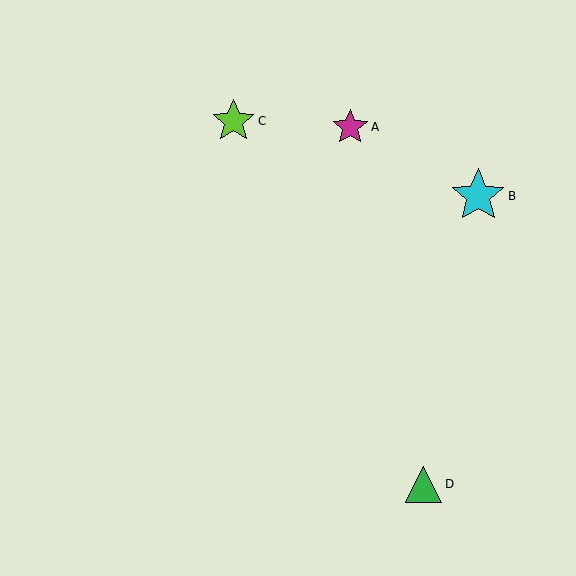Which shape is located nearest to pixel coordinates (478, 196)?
The cyan star (labeled B) at (478, 196) is nearest to that location.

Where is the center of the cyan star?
The center of the cyan star is at (478, 196).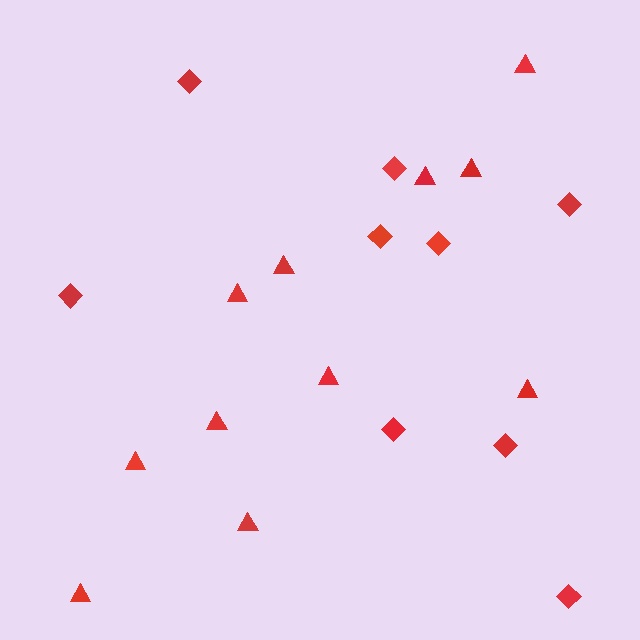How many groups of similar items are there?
There are 2 groups: one group of diamonds (9) and one group of triangles (11).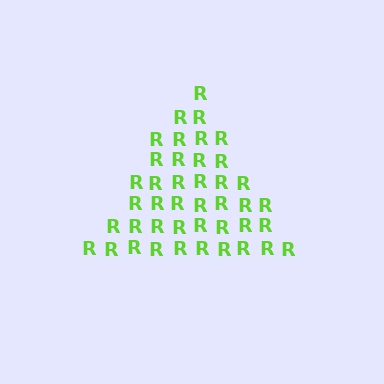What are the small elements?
The small elements are letter R's.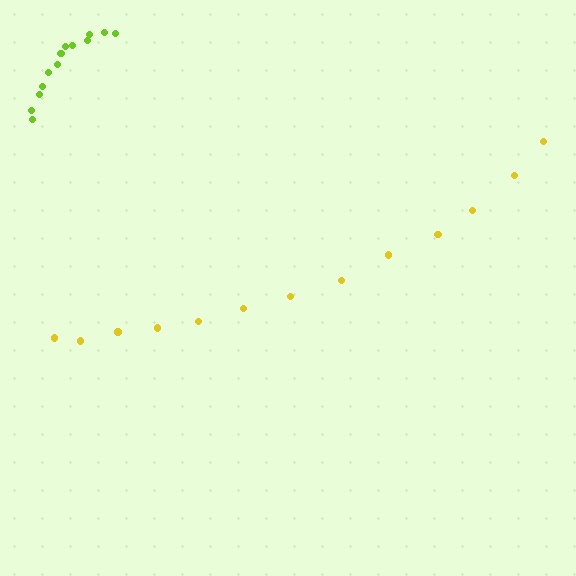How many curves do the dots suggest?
There are 2 distinct paths.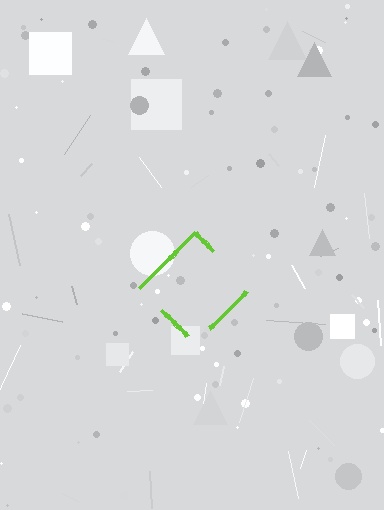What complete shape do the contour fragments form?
The contour fragments form a diamond.